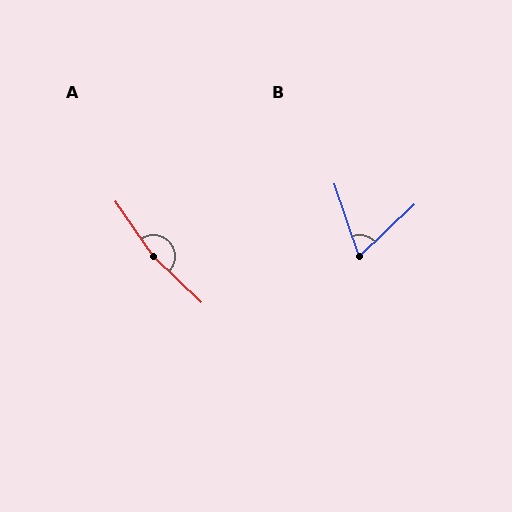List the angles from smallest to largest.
B (65°), A (169°).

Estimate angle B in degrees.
Approximately 65 degrees.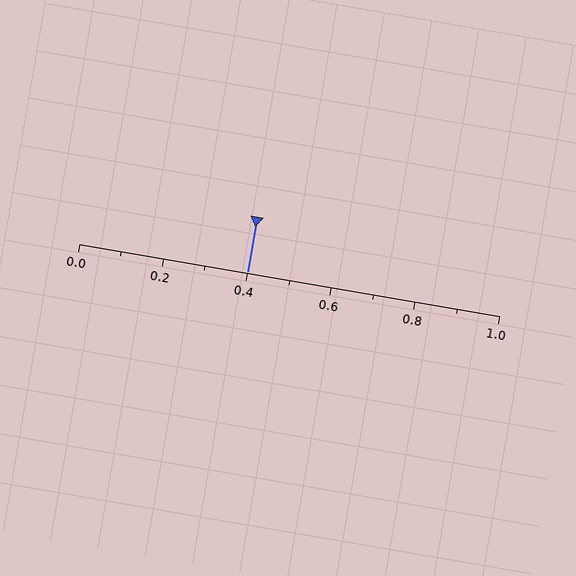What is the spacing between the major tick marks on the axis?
The major ticks are spaced 0.2 apart.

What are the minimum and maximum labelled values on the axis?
The axis runs from 0.0 to 1.0.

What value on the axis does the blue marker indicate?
The marker indicates approximately 0.4.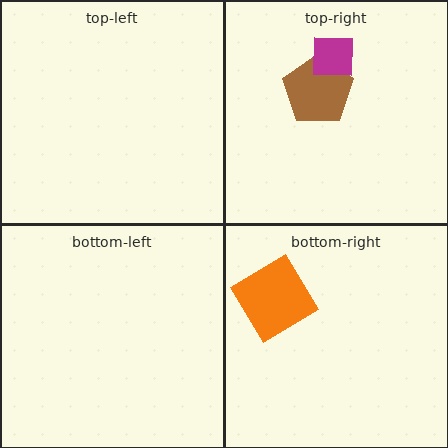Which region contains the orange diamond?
The bottom-right region.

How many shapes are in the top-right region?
2.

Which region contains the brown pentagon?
The top-right region.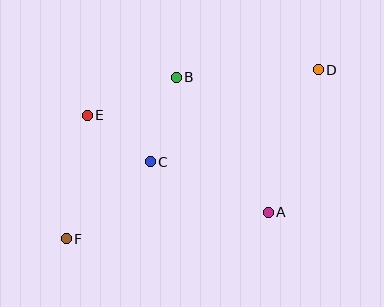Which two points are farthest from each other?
Points D and F are farthest from each other.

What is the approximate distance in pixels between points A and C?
The distance between A and C is approximately 129 pixels.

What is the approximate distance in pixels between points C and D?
The distance between C and D is approximately 192 pixels.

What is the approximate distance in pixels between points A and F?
The distance between A and F is approximately 204 pixels.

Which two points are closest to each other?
Points C and E are closest to each other.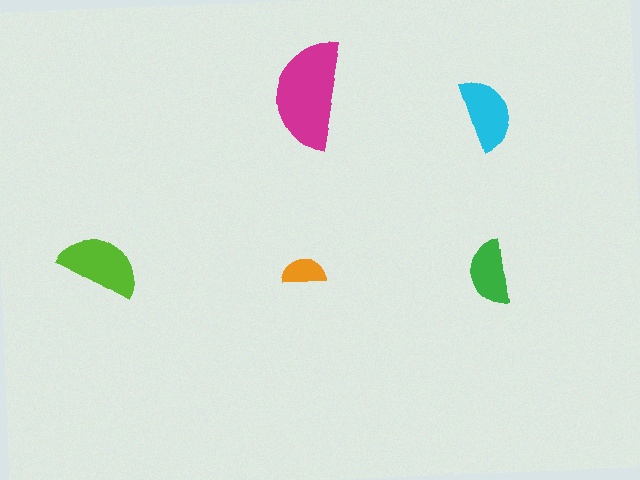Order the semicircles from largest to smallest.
the magenta one, the lime one, the cyan one, the green one, the orange one.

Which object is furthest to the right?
The cyan semicircle is rightmost.